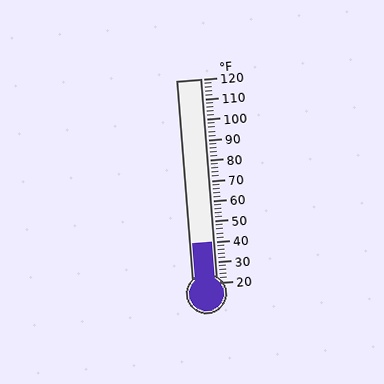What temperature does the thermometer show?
The thermometer shows approximately 40°F.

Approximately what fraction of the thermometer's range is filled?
The thermometer is filled to approximately 20% of its range.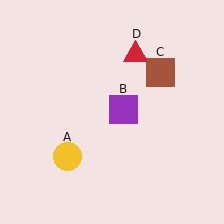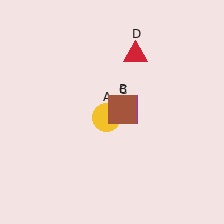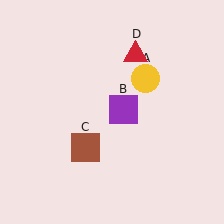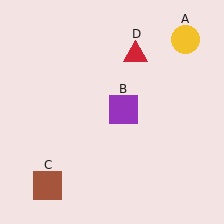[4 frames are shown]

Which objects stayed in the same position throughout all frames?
Purple square (object B) and red triangle (object D) remained stationary.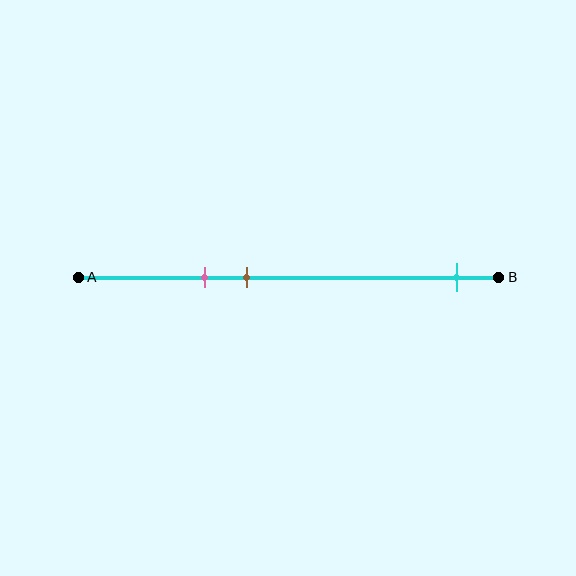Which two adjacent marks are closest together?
The pink and brown marks are the closest adjacent pair.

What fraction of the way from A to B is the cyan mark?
The cyan mark is approximately 90% (0.9) of the way from A to B.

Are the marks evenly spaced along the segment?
No, the marks are not evenly spaced.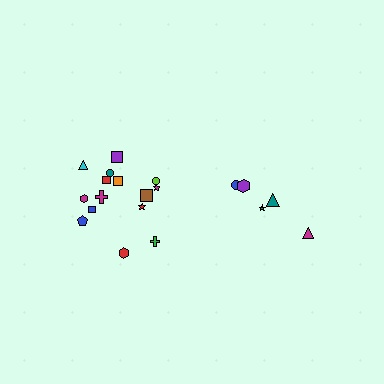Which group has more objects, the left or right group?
The left group.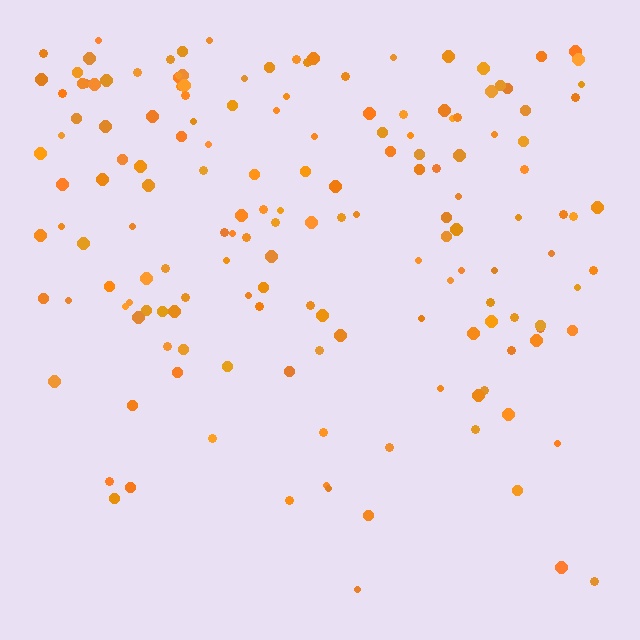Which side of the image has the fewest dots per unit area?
The bottom.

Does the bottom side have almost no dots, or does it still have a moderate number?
Still a moderate number, just noticeably fewer than the top.